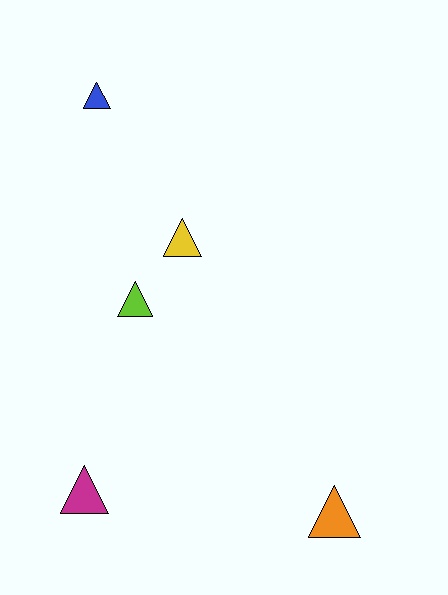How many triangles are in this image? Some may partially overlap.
There are 5 triangles.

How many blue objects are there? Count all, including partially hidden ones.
There is 1 blue object.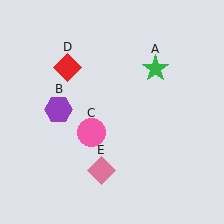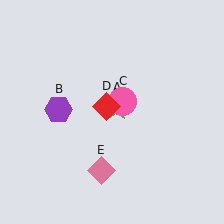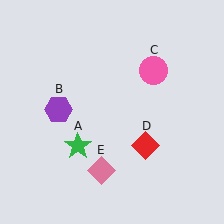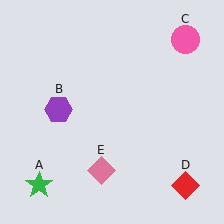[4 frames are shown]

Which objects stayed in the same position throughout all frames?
Purple hexagon (object B) and pink diamond (object E) remained stationary.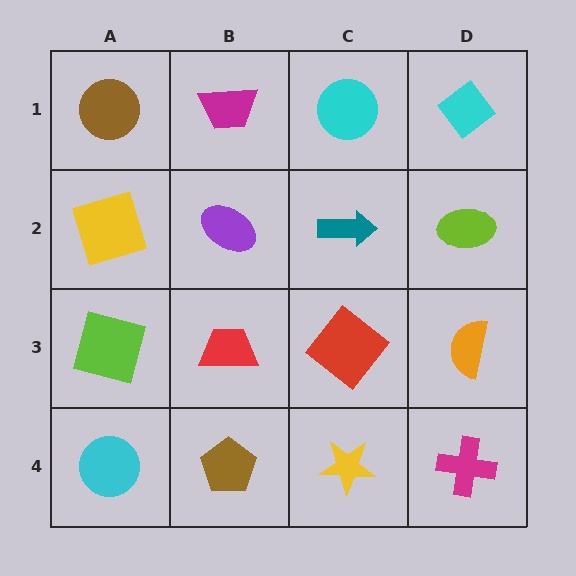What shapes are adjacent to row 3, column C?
A teal arrow (row 2, column C), a yellow star (row 4, column C), a red trapezoid (row 3, column B), an orange semicircle (row 3, column D).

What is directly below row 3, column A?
A cyan circle.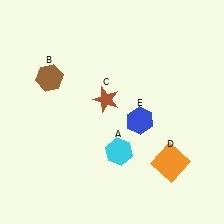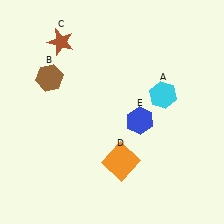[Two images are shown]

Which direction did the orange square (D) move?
The orange square (D) moved left.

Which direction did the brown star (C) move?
The brown star (C) moved up.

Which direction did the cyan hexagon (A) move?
The cyan hexagon (A) moved up.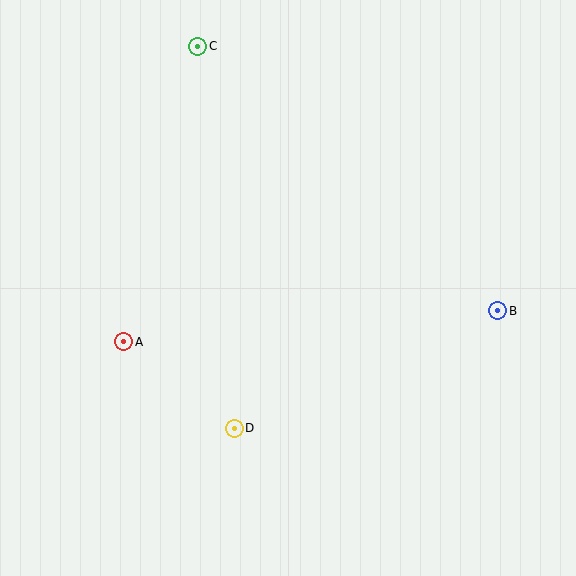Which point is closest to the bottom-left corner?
Point A is closest to the bottom-left corner.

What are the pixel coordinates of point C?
Point C is at (198, 46).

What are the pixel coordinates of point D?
Point D is at (234, 428).